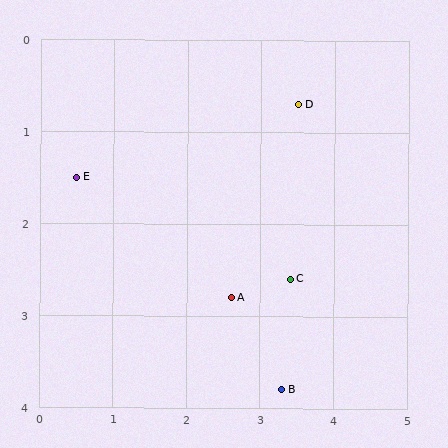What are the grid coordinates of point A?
Point A is at approximately (2.6, 2.8).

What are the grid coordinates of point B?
Point B is at approximately (3.3, 3.8).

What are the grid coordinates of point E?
Point E is at approximately (0.5, 1.5).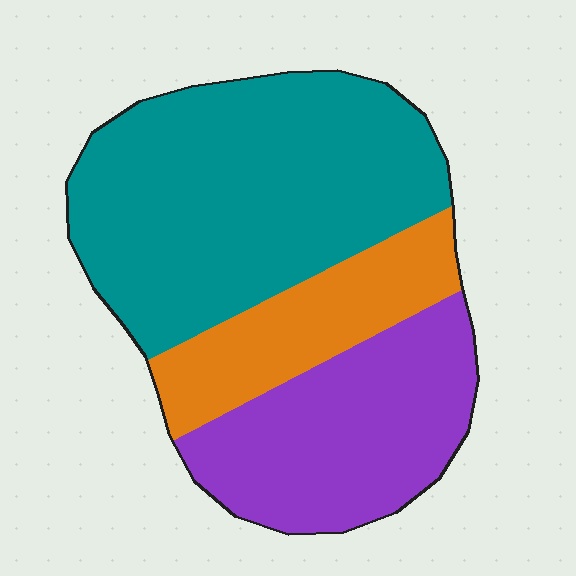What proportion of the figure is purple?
Purple takes up about one third (1/3) of the figure.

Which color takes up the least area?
Orange, at roughly 20%.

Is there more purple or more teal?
Teal.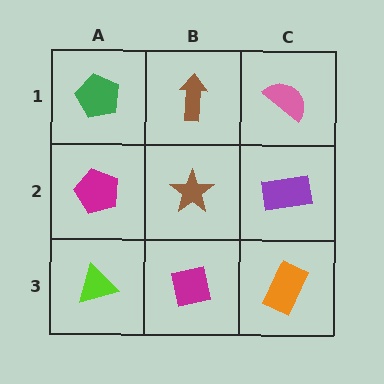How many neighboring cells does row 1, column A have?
2.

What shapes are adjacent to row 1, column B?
A brown star (row 2, column B), a green pentagon (row 1, column A), a pink semicircle (row 1, column C).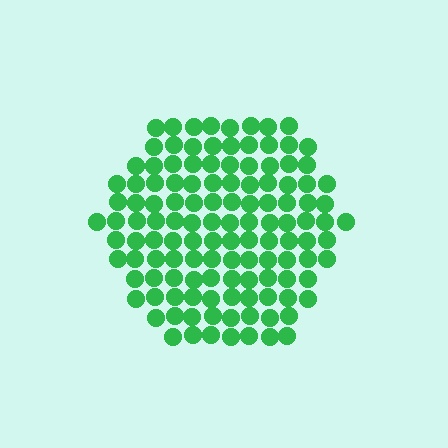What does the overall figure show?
The overall figure shows a hexagon.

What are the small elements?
The small elements are circles.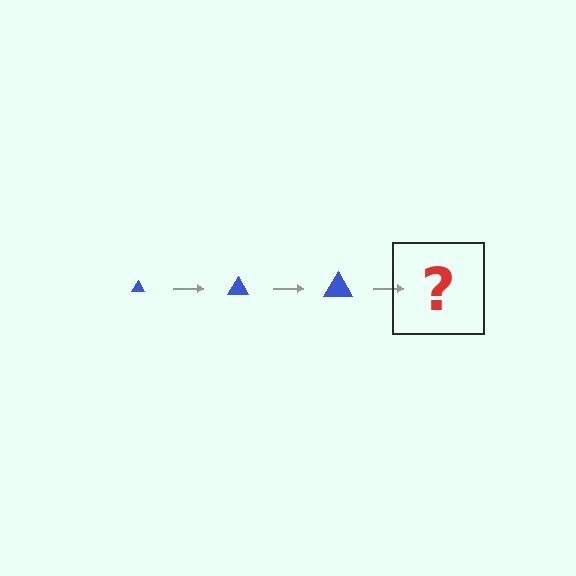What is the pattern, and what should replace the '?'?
The pattern is that the triangle gets progressively larger each step. The '?' should be a blue triangle, larger than the previous one.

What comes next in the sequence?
The next element should be a blue triangle, larger than the previous one.